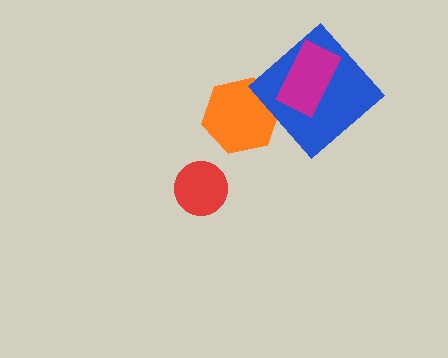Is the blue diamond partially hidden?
Yes, it is partially covered by another shape.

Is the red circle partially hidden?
No, no other shape covers it.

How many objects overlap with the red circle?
0 objects overlap with the red circle.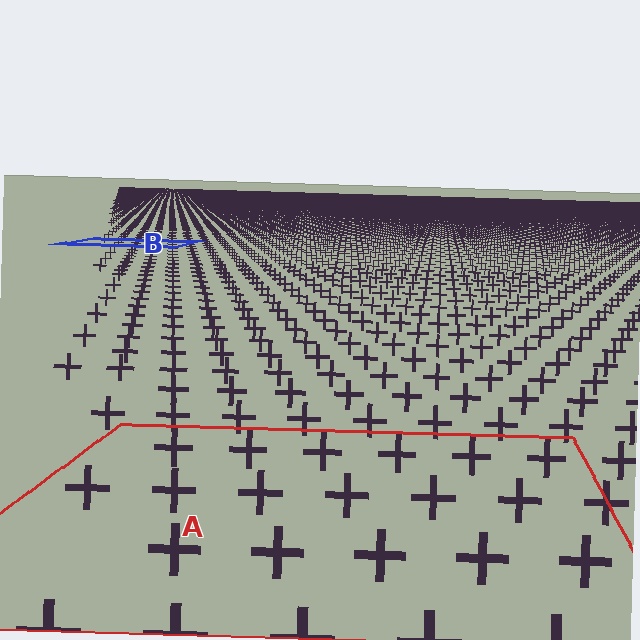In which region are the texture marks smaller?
The texture marks are smaller in region B, because it is farther away.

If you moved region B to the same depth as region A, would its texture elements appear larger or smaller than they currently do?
They would appear larger. At a closer depth, the same texture elements are projected at a bigger on-screen size.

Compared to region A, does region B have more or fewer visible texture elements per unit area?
Region B has more texture elements per unit area — they are packed more densely because it is farther away.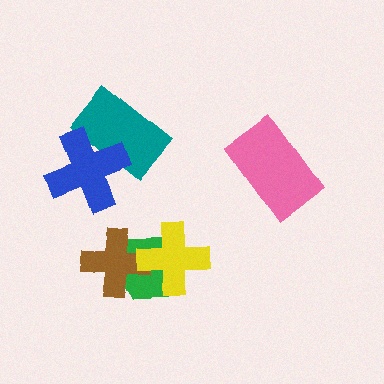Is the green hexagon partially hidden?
Yes, it is partially covered by another shape.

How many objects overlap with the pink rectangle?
0 objects overlap with the pink rectangle.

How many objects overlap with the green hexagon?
2 objects overlap with the green hexagon.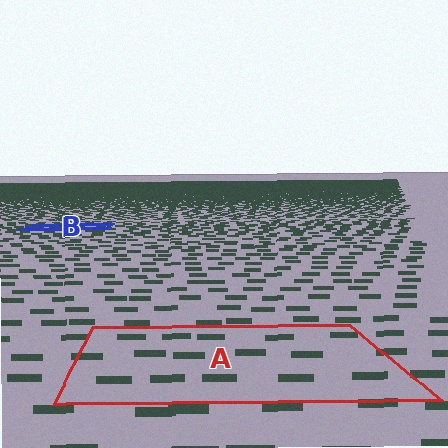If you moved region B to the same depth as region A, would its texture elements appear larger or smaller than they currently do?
They would appear larger. At a closer depth, the same texture elements are projected at a bigger on-screen size.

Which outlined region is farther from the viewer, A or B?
Region B is farther from the viewer — the texture elements inside it appear smaller and more densely packed.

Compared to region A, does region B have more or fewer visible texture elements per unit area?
Region B has more texture elements per unit area — they are packed more densely because it is farther away.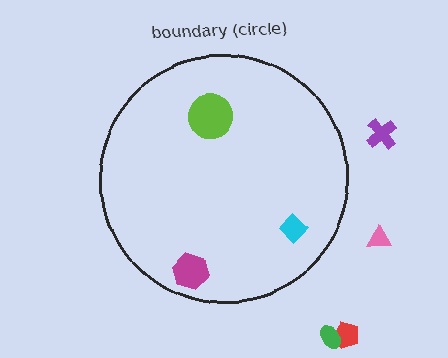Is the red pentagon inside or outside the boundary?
Outside.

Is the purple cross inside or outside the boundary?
Outside.